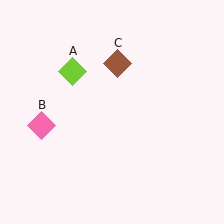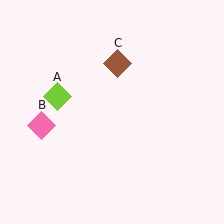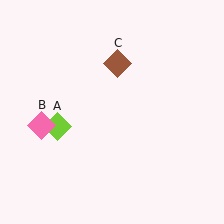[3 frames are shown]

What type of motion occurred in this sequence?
The lime diamond (object A) rotated counterclockwise around the center of the scene.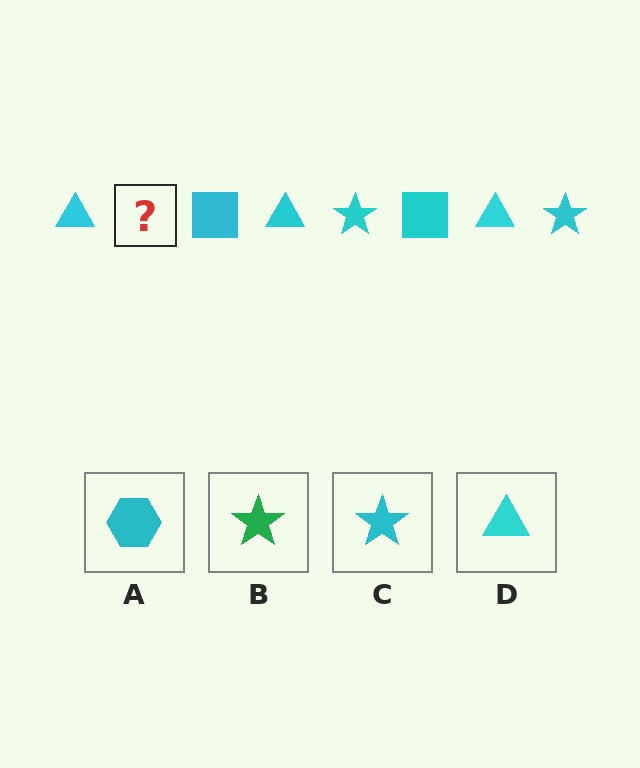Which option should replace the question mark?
Option C.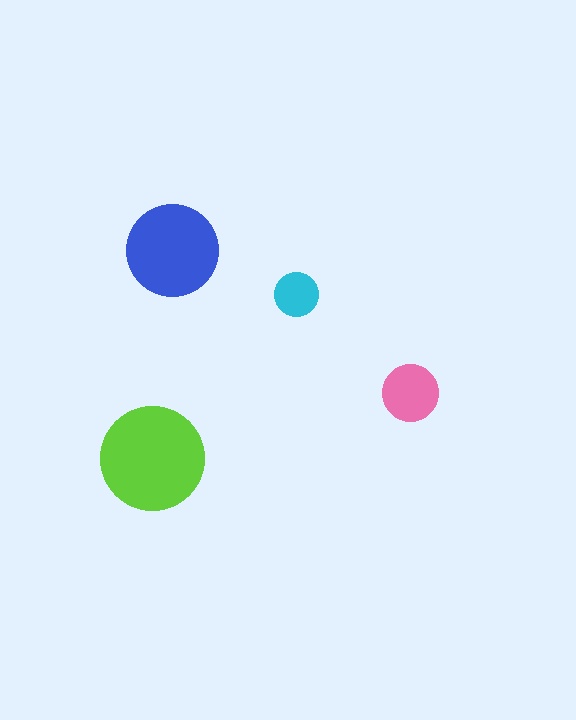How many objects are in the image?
There are 4 objects in the image.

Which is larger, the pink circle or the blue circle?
The blue one.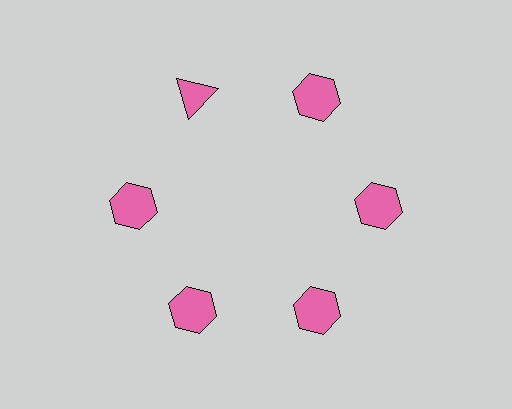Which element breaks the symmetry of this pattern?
The pink triangle at roughly the 11 o'clock position breaks the symmetry. All other shapes are pink hexagons.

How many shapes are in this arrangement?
There are 6 shapes arranged in a ring pattern.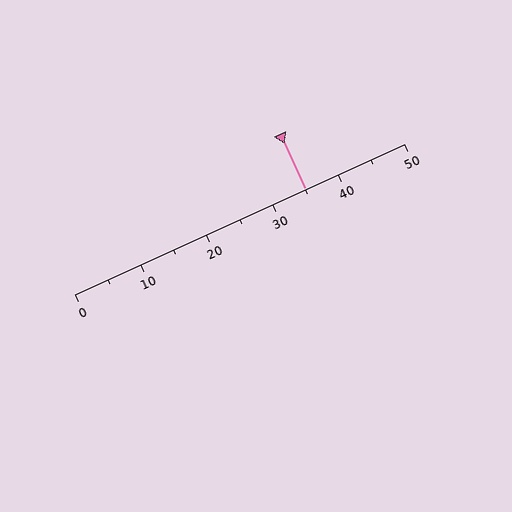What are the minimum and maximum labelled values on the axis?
The axis runs from 0 to 50.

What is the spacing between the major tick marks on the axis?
The major ticks are spaced 10 apart.